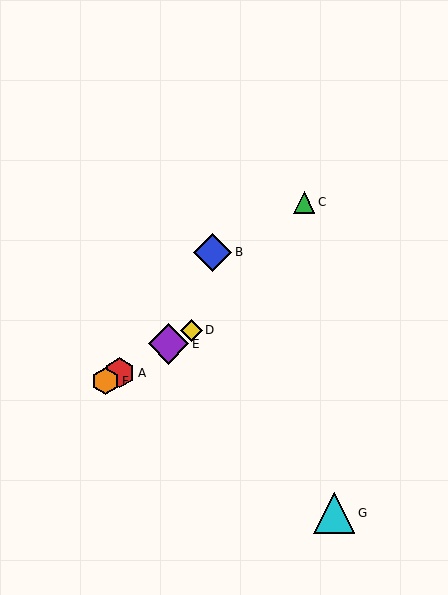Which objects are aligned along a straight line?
Objects A, D, E, F are aligned along a straight line.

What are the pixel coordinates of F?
Object F is at (106, 381).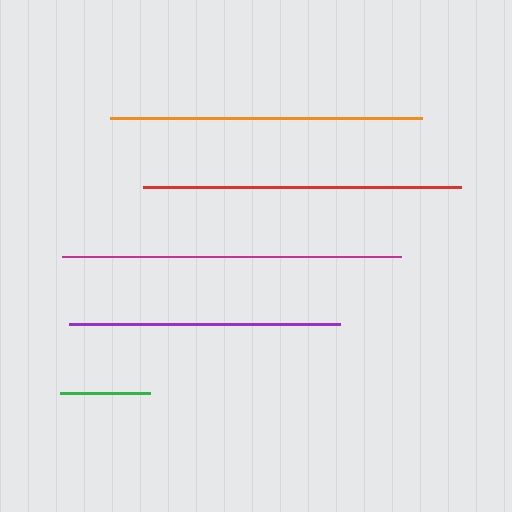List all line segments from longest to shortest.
From longest to shortest: magenta, red, orange, purple, green.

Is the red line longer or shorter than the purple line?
The red line is longer than the purple line.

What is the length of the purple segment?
The purple segment is approximately 272 pixels long.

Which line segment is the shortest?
The green line is the shortest at approximately 90 pixels.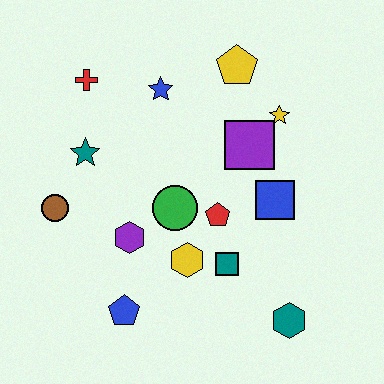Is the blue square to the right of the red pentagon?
Yes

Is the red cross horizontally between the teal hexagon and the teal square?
No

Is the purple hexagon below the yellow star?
Yes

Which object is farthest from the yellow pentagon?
The blue pentagon is farthest from the yellow pentagon.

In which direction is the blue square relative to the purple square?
The blue square is below the purple square.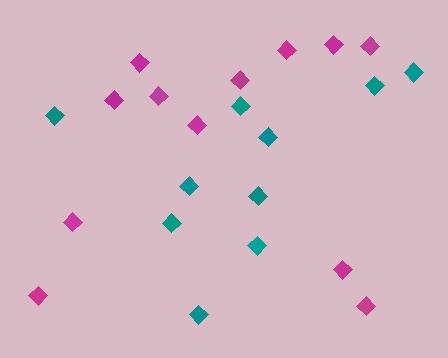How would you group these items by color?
There are 2 groups: one group of magenta diamonds (12) and one group of teal diamonds (10).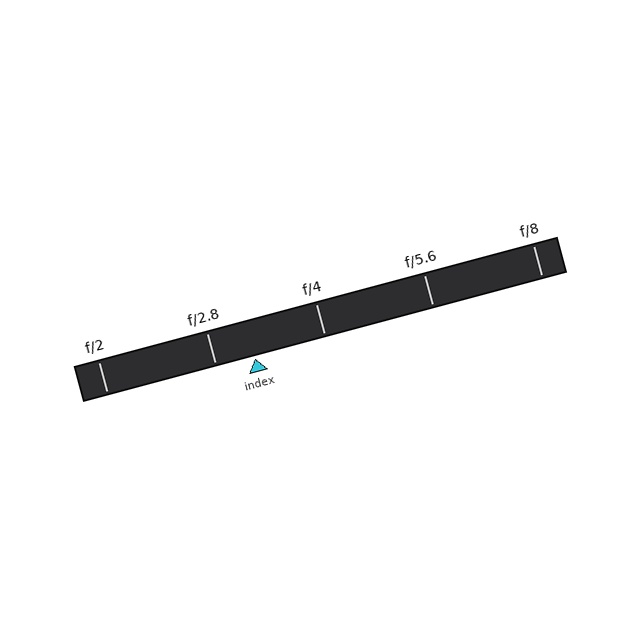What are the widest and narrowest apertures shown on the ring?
The widest aperture shown is f/2 and the narrowest is f/8.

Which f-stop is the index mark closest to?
The index mark is closest to f/2.8.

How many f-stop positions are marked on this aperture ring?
There are 5 f-stop positions marked.